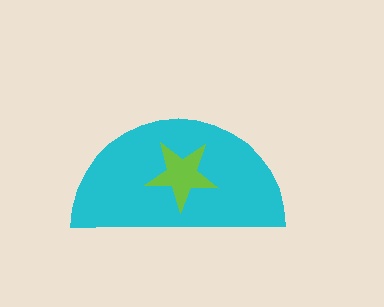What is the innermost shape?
The lime star.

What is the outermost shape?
The cyan semicircle.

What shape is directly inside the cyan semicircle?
The lime star.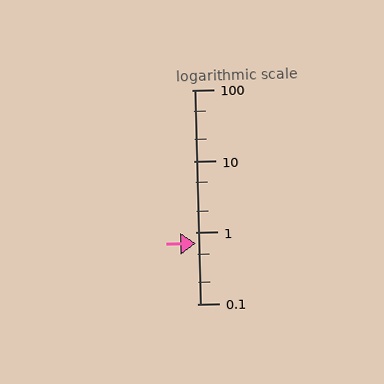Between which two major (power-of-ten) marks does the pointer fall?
The pointer is between 0.1 and 1.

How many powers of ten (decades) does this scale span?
The scale spans 3 decades, from 0.1 to 100.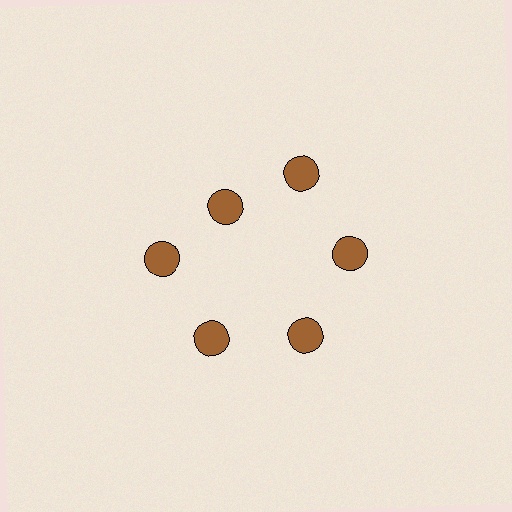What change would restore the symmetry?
The symmetry would be restored by moving it outward, back onto the ring so that all 6 circles sit at equal angles and equal distance from the center.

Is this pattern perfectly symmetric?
No. The 6 brown circles are arranged in a ring, but one element near the 11 o'clock position is pulled inward toward the center, breaking the 6-fold rotational symmetry.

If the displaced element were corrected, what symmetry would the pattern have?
It would have 6-fold rotational symmetry — the pattern would map onto itself every 60 degrees.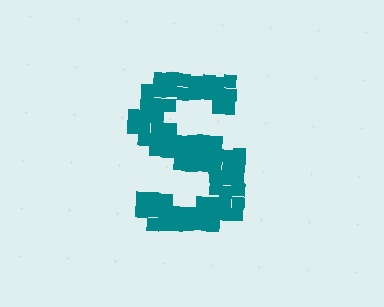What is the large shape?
The large shape is the letter S.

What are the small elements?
The small elements are squares.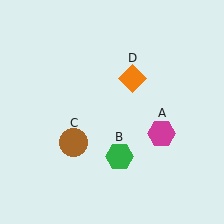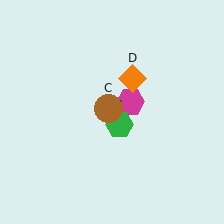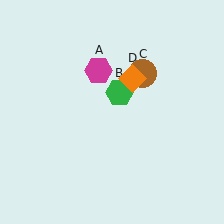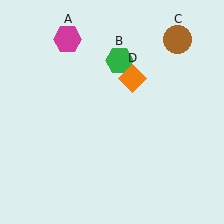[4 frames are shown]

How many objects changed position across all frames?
3 objects changed position: magenta hexagon (object A), green hexagon (object B), brown circle (object C).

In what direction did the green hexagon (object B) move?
The green hexagon (object B) moved up.